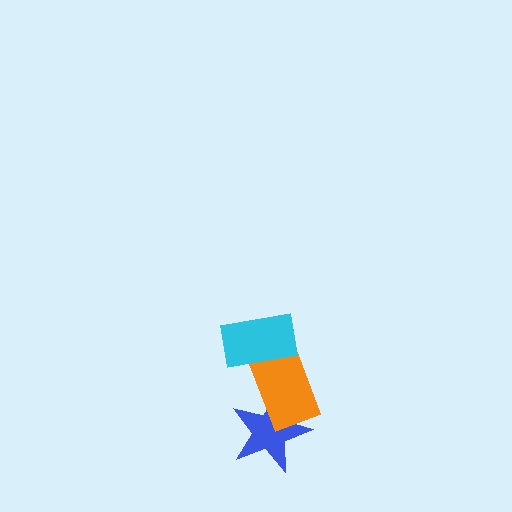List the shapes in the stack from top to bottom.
From top to bottom: the cyan rectangle, the orange rectangle, the blue star.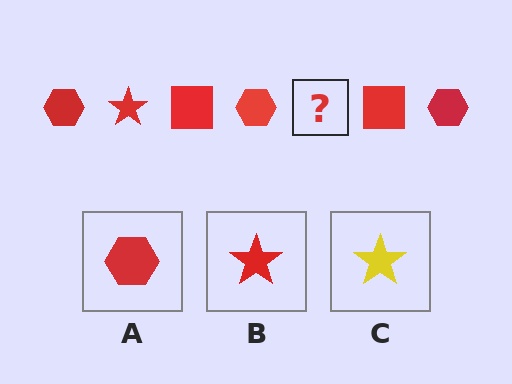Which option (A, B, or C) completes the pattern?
B.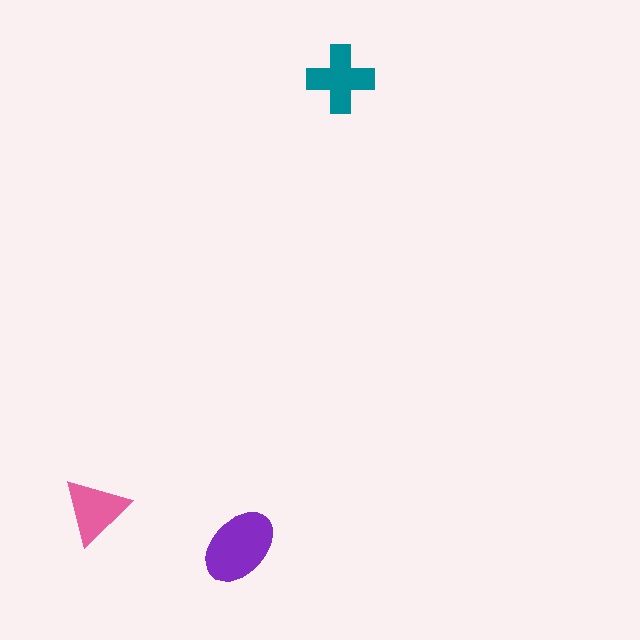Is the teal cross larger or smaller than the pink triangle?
Larger.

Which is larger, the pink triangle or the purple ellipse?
The purple ellipse.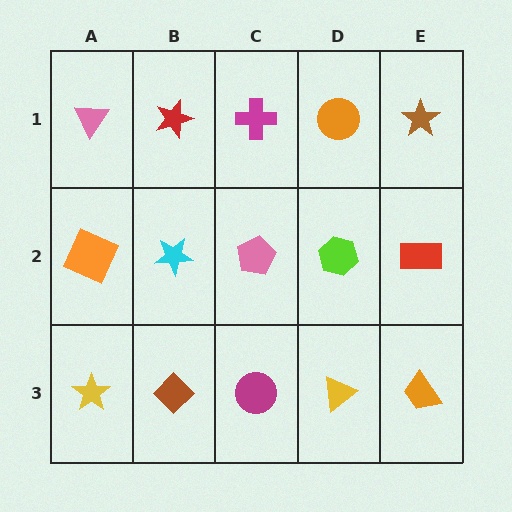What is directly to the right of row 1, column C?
An orange circle.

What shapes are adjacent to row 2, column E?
A brown star (row 1, column E), an orange trapezoid (row 3, column E), a lime hexagon (row 2, column D).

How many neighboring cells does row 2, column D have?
4.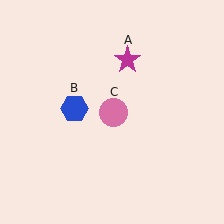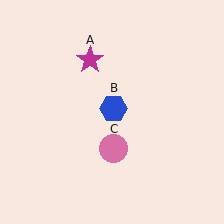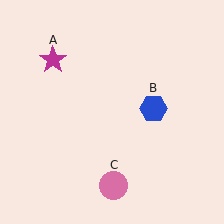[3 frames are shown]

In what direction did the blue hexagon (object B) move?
The blue hexagon (object B) moved right.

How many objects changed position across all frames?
3 objects changed position: magenta star (object A), blue hexagon (object B), pink circle (object C).